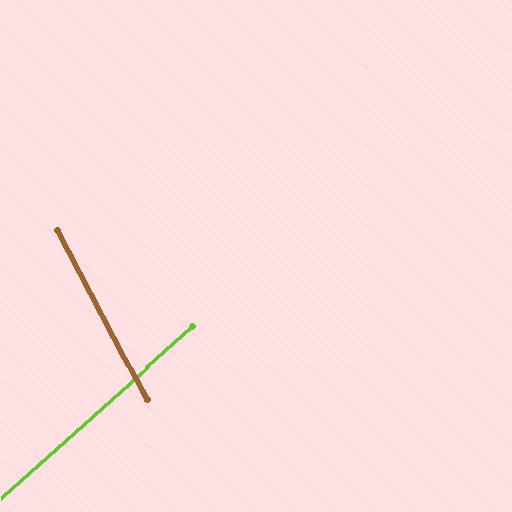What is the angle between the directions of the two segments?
Approximately 76 degrees.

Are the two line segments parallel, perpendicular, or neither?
Neither parallel nor perpendicular — they differ by about 76°.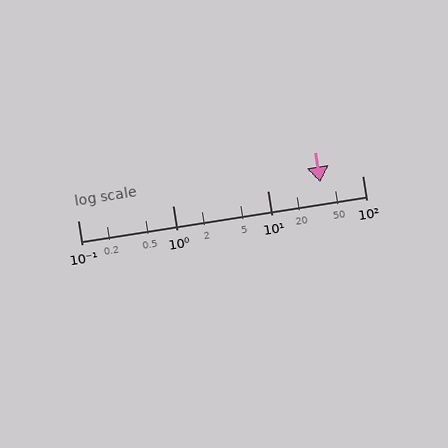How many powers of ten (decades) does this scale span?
The scale spans 3 decades, from 0.1 to 100.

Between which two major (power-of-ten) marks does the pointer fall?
The pointer is between 10 and 100.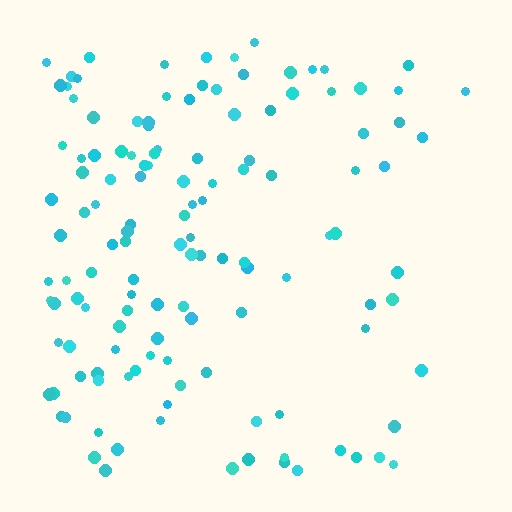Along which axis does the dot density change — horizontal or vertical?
Horizontal.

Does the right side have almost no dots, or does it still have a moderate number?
Still a moderate number, just noticeably fewer than the left.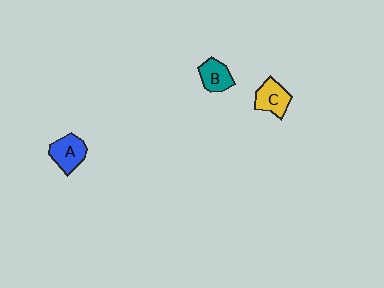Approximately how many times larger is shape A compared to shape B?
Approximately 1.3 times.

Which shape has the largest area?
Shape A (blue).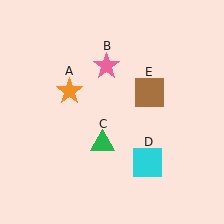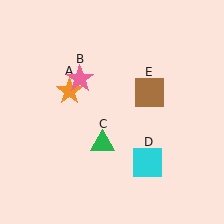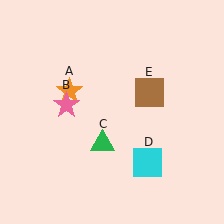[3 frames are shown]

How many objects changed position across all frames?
1 object changed position: pink star (object B).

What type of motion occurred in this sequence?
The pink star (object B) rotated counterclockwise around the center of the scene.